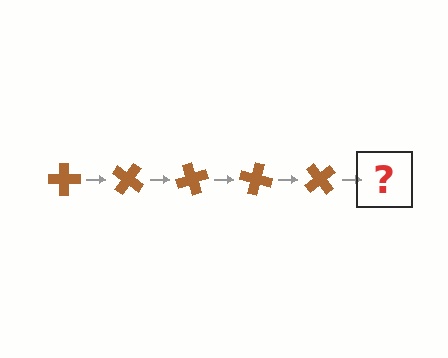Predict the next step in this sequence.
The next step is a brown cross rotated 175 degrees.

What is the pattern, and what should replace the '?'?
The pattern is that the cross rotates 35 degrees each step. The '?' should be a brown cross rotated 175 degrees.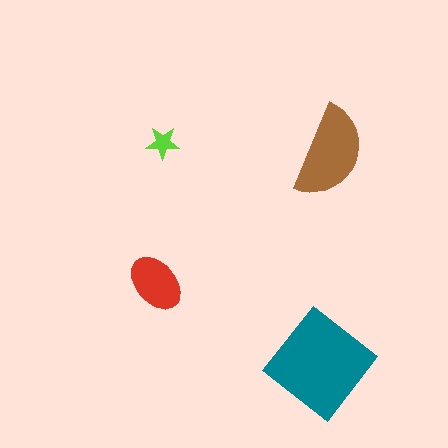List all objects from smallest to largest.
The lime star, the red ellipse, the brown semicircle, the teal diamond.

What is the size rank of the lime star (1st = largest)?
4th.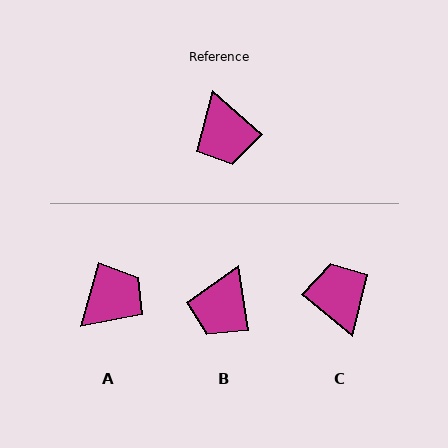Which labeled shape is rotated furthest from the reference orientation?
C, about 178 degrees away.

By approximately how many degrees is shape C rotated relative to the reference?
Approximately 178 degrees clockwise.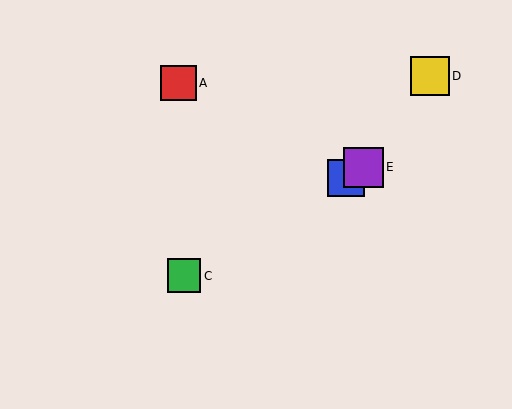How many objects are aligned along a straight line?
3 objects (B, C, E) are aligned along a straight line.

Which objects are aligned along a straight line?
Objects B, C, E are aligned along a straight line.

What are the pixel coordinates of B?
Object B is at (346, 178).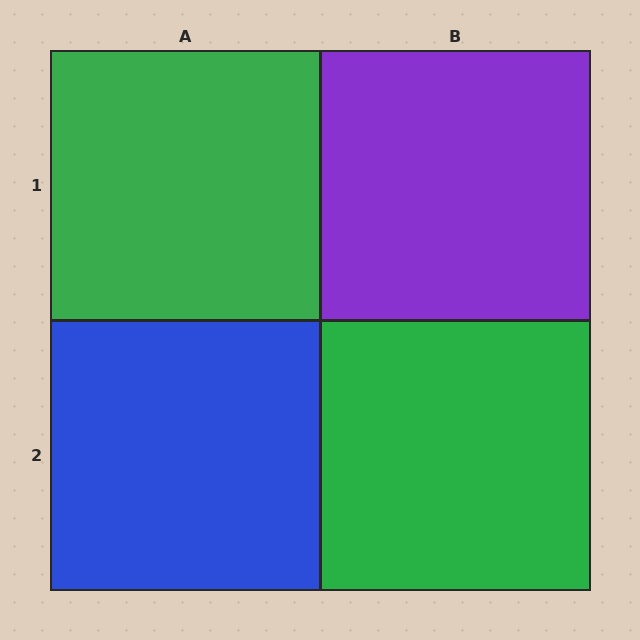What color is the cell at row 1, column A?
Green.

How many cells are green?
2 cells are green.